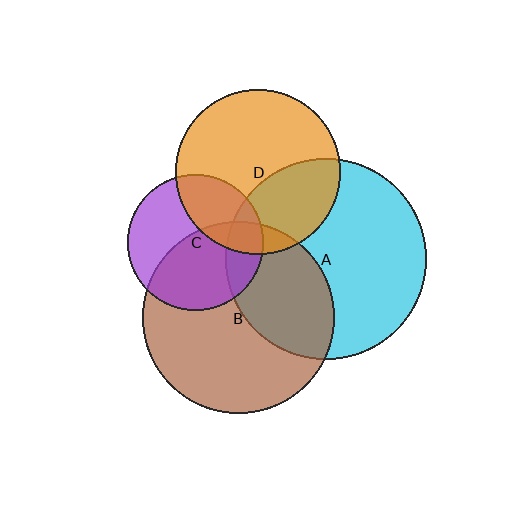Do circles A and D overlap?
Yes.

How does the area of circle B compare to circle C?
Approximately 2.0 times.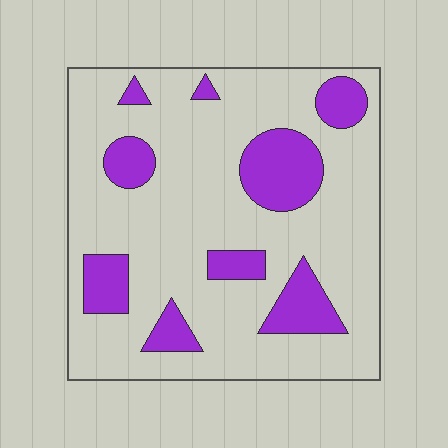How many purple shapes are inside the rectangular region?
9.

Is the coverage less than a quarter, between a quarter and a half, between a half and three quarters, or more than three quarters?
Less than a quarter.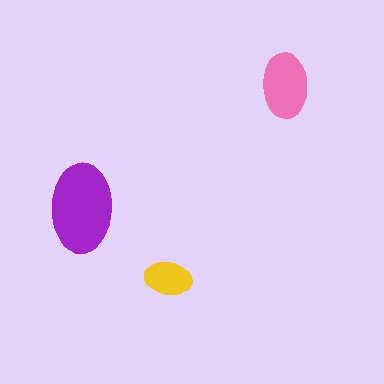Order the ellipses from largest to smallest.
the purple one, the pink one, the yellow one.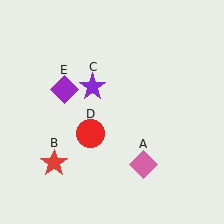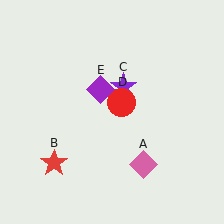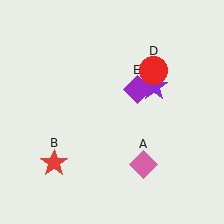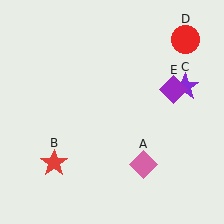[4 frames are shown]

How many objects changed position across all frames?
3 objects changed position: purple star (object C), red circle (object D), purple diamond (object E).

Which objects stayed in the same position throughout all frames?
Pink diamond (object A) and red star (object B) remained stationary.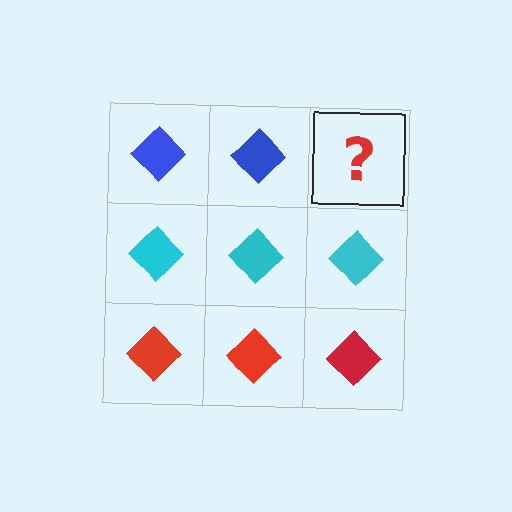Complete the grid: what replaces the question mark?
The question mark should be replaced with a blue diamond.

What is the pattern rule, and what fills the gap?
The rule is that each row has a consistent color. The gap should be filled with a blue diamond.